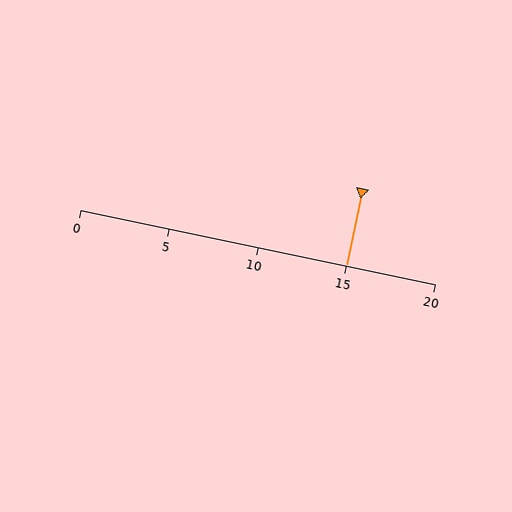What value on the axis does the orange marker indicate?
The marker indicates approximately 15.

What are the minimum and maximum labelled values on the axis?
The axis runs from 0 to 20.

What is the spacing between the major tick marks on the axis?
The major ticks are spaced 5 apart.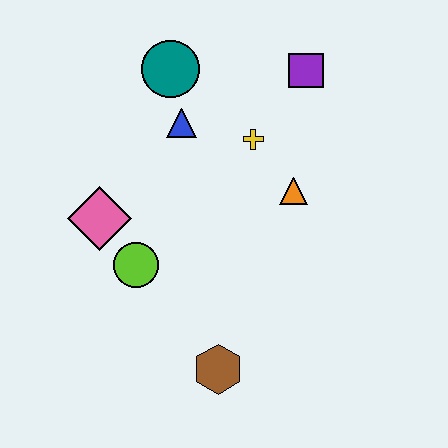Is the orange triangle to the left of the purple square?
Yes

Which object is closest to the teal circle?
The blue triangle is closest to the teal circle.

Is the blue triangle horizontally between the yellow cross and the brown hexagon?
No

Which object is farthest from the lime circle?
The purple square is farthest from the lime circle.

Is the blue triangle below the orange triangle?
No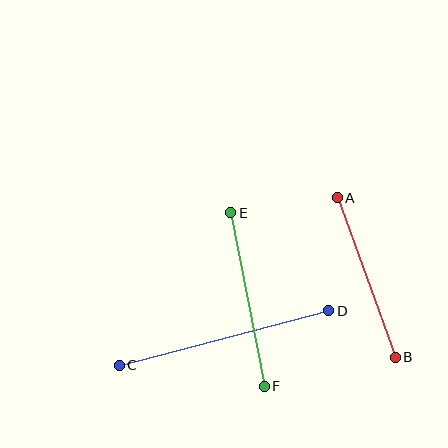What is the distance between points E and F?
The distance is approximately 177 pixels.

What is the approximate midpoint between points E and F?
The midpoint is at approximately (247, 299) pixels.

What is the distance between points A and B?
The distance is approximately 170 pixels.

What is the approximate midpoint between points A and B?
The midpoint is at approximately (366, 278) pixels.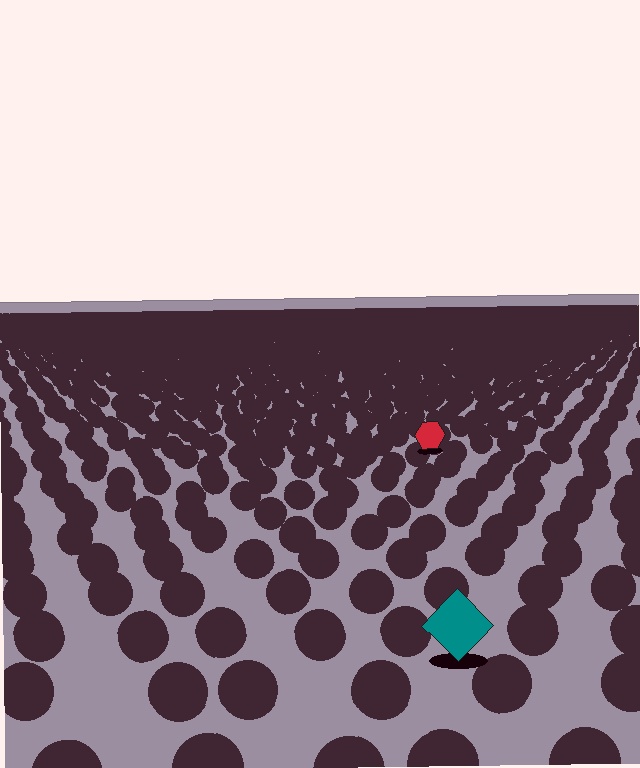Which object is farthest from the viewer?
The red hexagon is farthest from the viewer. It appears smaller and the ground texture around it is denser.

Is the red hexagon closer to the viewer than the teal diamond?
No. The teal diamond is closer — you can tell from the texture gradient: the ground texture is coarser near it.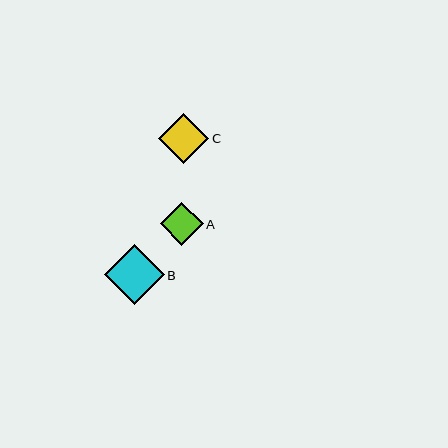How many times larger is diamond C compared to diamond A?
Diamond C is approximately 1.2 times the size of diamond A.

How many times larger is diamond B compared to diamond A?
Diamond B is approximately 1.4 times the size of diamond A.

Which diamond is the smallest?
Diamond A is the smallest with a size of approximately 43 pixels.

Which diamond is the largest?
Diamond B is the largest with a size of approximately 59 pixels.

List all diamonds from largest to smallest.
From largest to smallest: B, C, A.